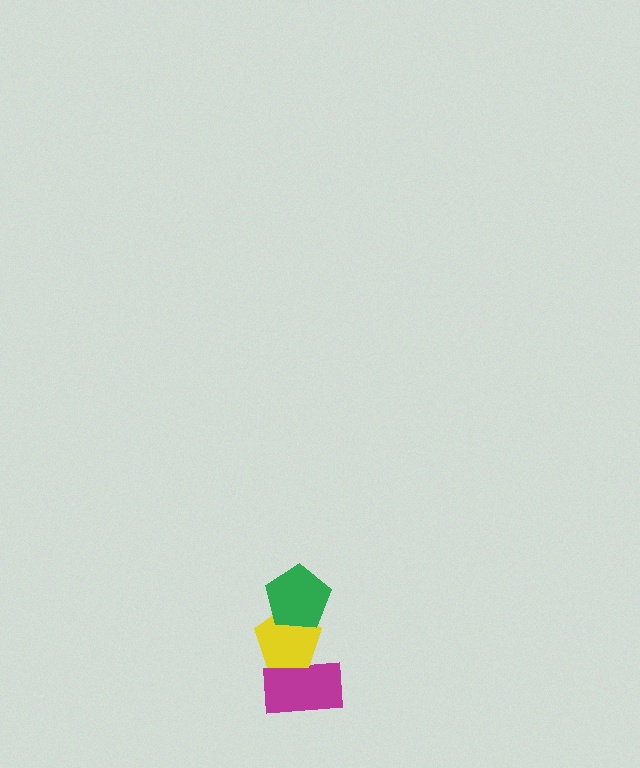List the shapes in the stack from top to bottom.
From top to bottom: the green pentagon, the yellow pentagon, the magenta rectangle.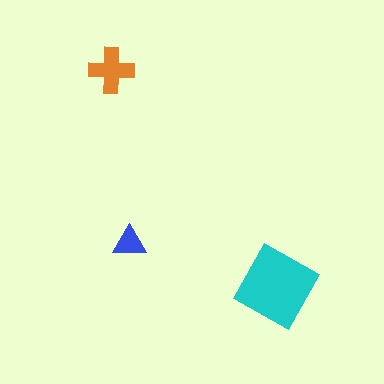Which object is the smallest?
The blue triangle.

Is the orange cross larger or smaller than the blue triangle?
Larger.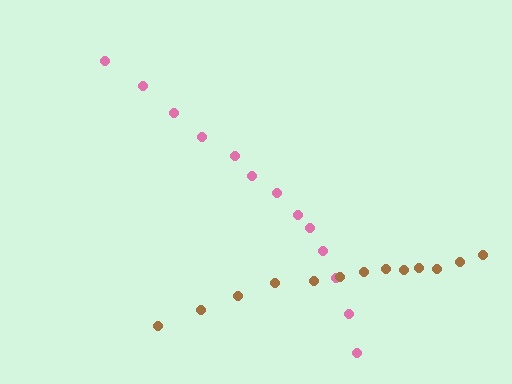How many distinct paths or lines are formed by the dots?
There are 2 distinct paths.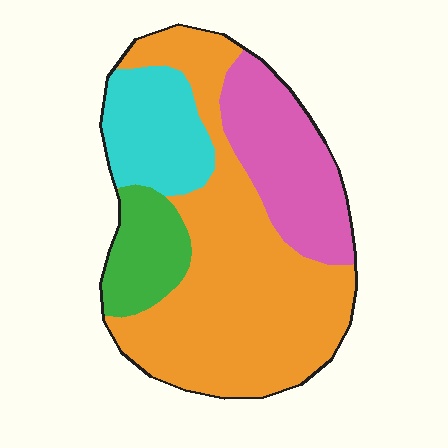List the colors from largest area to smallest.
From largest to smallest: orange, pink, cyan, green.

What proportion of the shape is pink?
Pink covers around 20% of the shape.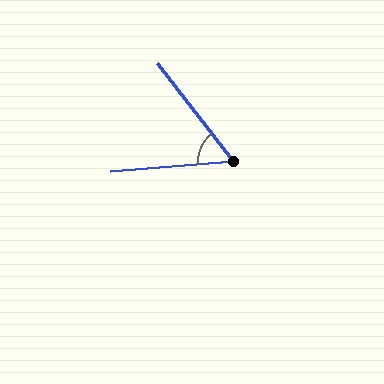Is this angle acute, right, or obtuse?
It is acute.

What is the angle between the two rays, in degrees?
Approximately 57 degrees.